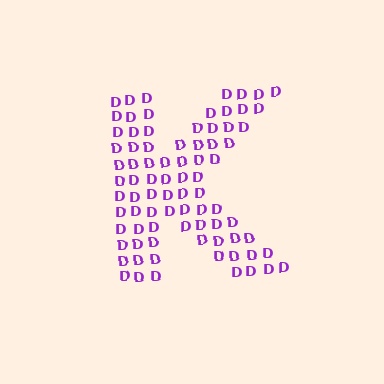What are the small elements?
The small elements are letter D's.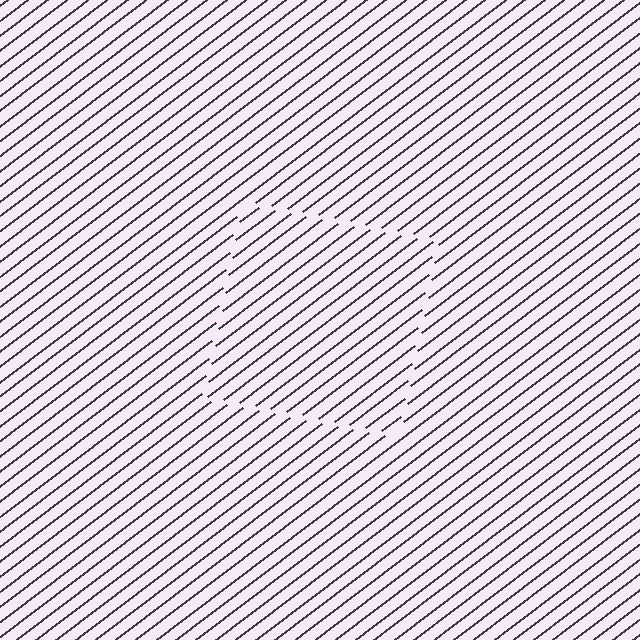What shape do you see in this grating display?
An illusory square. The interior of the shape contains the same grating, shifted by half a period — the contour is defined by the phase discontinuity where line-ends from the inner and outer gratings abut.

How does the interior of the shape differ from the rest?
The interior of the shape contains the same grating, shifted by half a period — the contour is defined by the phase discontinuity where line-ends from the inner and outer gratings abut.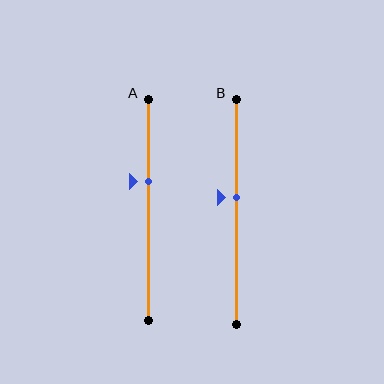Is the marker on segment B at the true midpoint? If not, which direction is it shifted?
No, the marker on segment B is shifted upward by about 7% of the segment length.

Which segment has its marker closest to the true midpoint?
Segment B has its marker closest to the true midpoint.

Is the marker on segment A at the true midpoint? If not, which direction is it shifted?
No, the marker on segment A is shifted upward by about 13% of the segment length.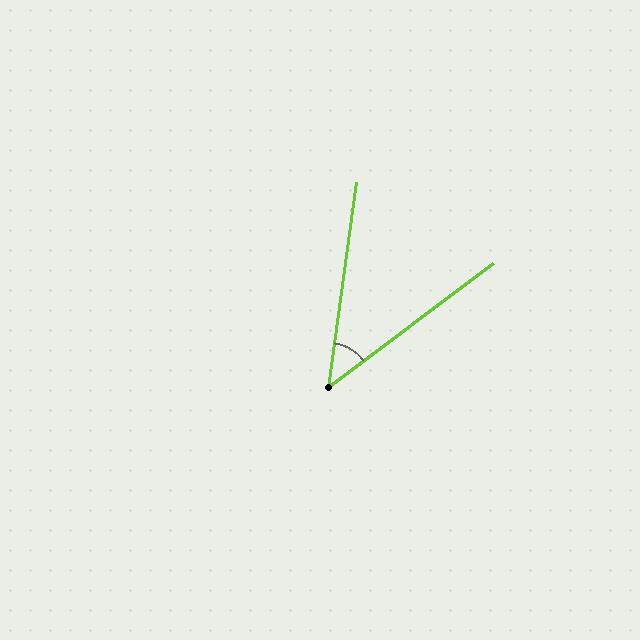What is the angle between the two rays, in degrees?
Approximately 45 degrees.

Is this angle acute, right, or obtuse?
It is acute.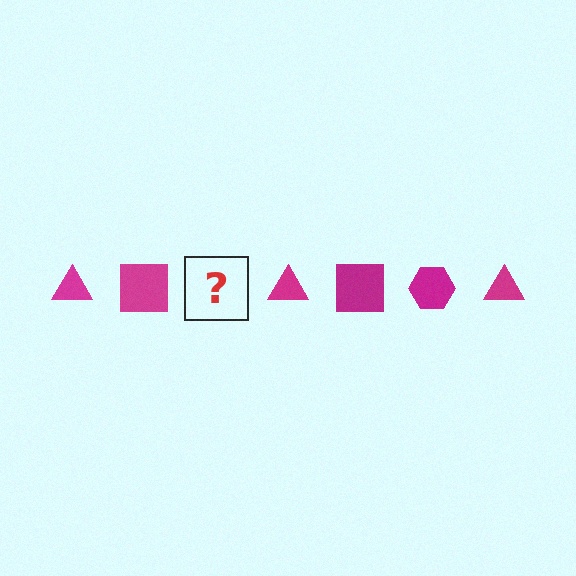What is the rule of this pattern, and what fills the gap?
The rule is that the pattern cycles through triangle, square, hexagon shapes in magenta. The gap should be filled with a magenta hexagon.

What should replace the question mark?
The question mark should be replaced with a magenta hexagon.